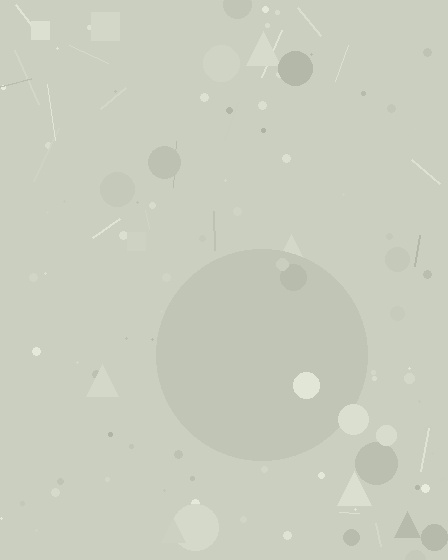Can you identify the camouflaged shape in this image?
The camouflaged shape is a circle.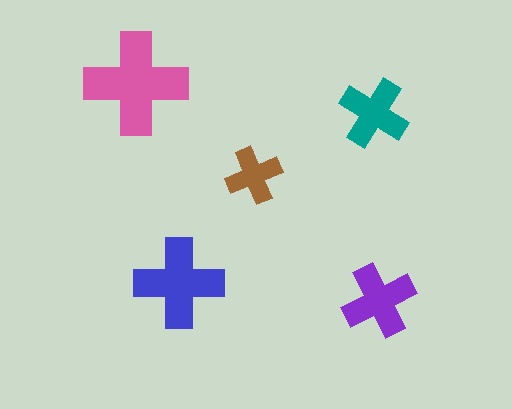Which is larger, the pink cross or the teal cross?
The pink one.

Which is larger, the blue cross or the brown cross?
The blue one.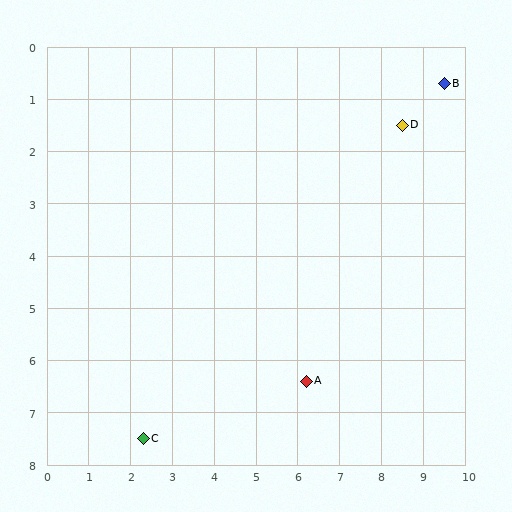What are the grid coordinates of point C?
Point C is at approximately (2.3, 7.5).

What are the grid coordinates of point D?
Point D is at approximately (8.5, 1.5).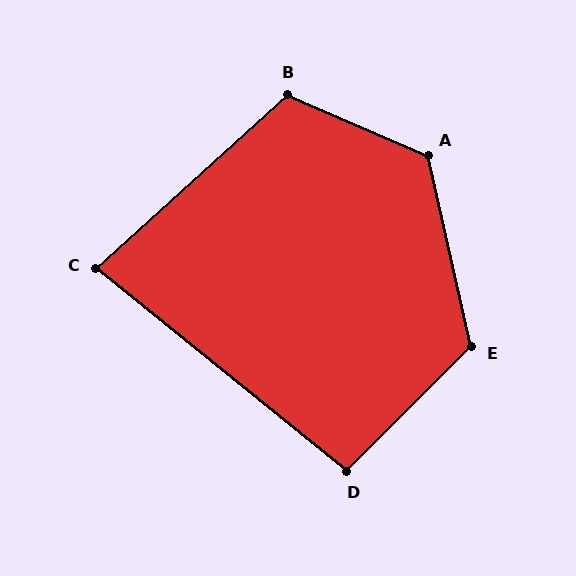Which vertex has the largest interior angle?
A, at approximately 126 degrees.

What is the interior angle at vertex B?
Approximately 115 degrees (obtuse).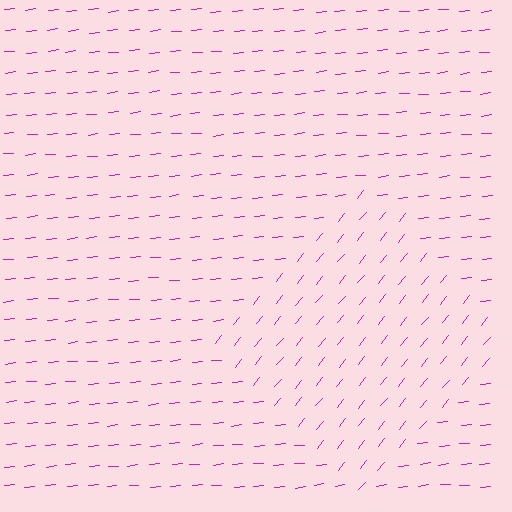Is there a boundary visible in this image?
Yes, there is a texture boundary formed by a change in line orientation.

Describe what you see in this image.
The image is filled with small magenta line segments. A diamond region in the image has lines oriented differently from the surrounding lines, creating a visible texture boundary.